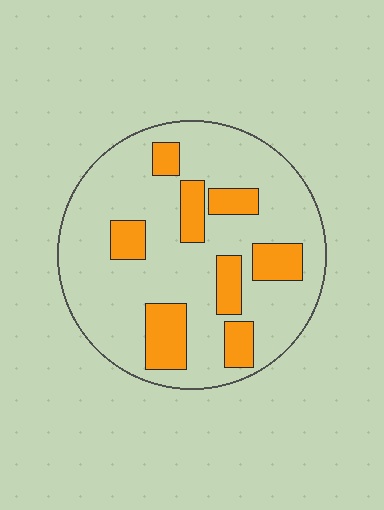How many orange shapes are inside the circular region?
8.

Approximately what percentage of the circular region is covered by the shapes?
Approximately 25%.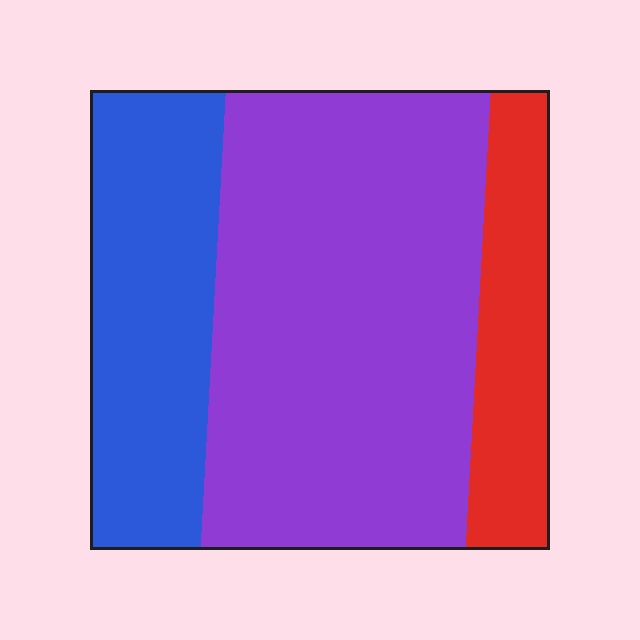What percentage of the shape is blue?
Blue takes up between a quarter and a half of the shape.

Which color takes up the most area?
Purple, at roughly 60%.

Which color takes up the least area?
Red, at roughly 15%.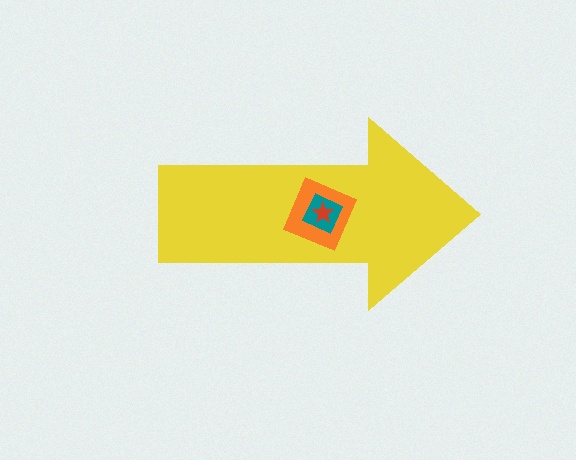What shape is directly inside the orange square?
The teal diamond.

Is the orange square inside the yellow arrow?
Yes.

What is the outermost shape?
The yellow arrow.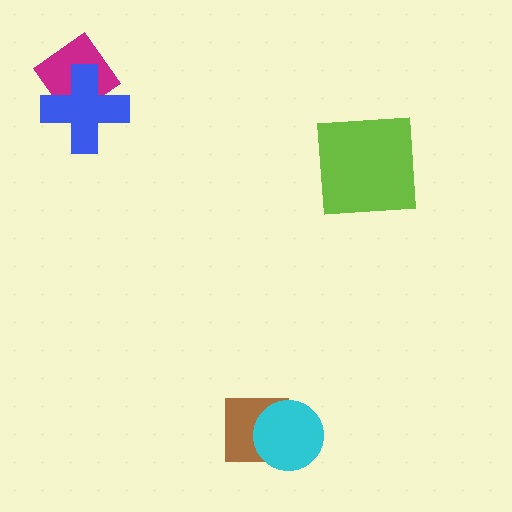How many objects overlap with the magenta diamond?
1 object overlaps with the magenta diamond.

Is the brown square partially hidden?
Yes, it is partially covered by another shape.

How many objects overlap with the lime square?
0 objects overlap with the lime square.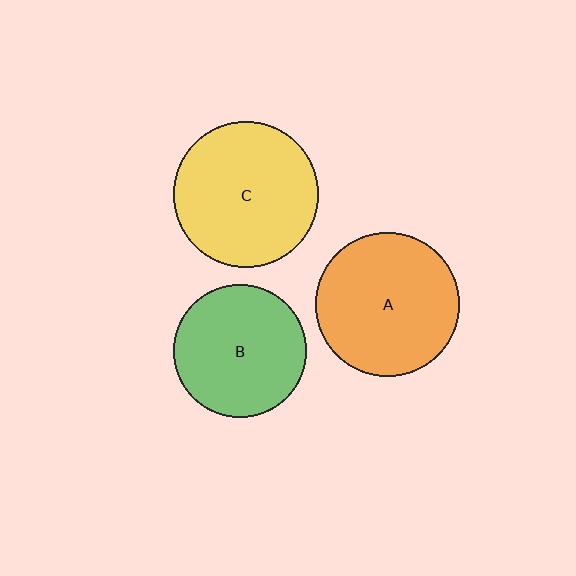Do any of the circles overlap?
No, none of the circles overlap.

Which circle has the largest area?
Circle C (yellow).